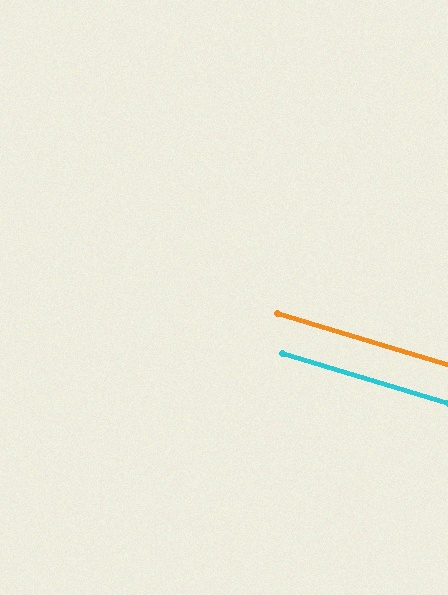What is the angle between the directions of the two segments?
Approximately 0 degrees.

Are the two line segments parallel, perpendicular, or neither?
Parallel — their directions differ by only 0.1°.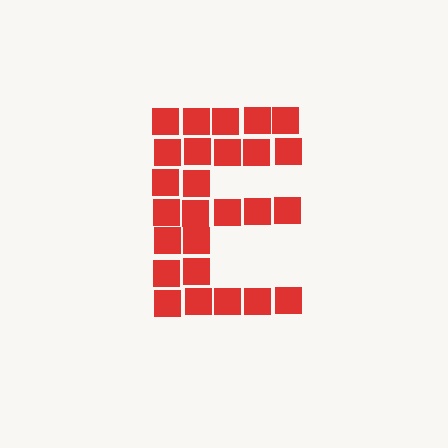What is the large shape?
The large shape is the letter E.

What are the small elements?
The small elements are squares.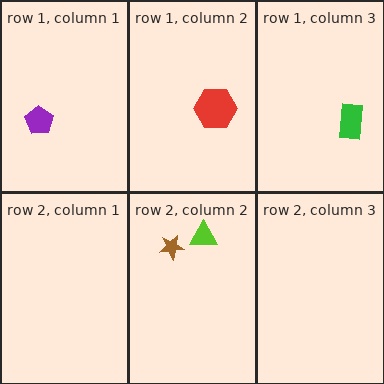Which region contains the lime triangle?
The row 2, column 2 region.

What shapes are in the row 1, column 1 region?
The purple pentagon.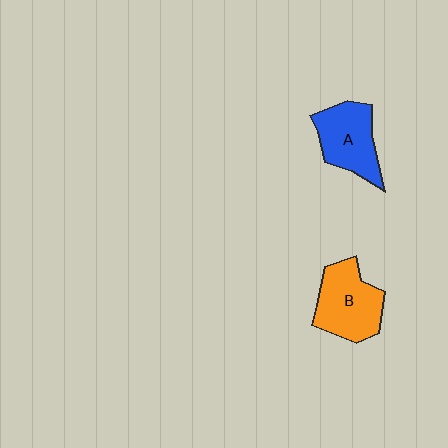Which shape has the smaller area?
Shape A (blue).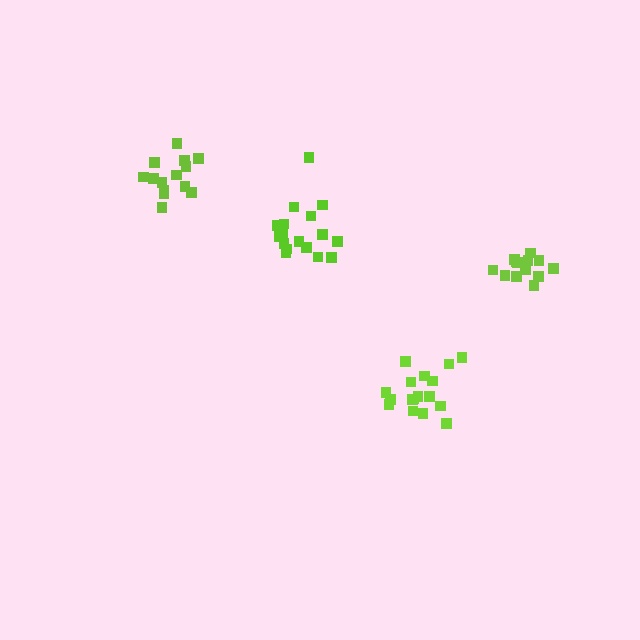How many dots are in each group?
Group 1: 17 dots, Group 2: 13 dots, Group 3: 17 dots, Group 4: 14 dots (61 total).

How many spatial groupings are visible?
There are 4 spatial groupings.